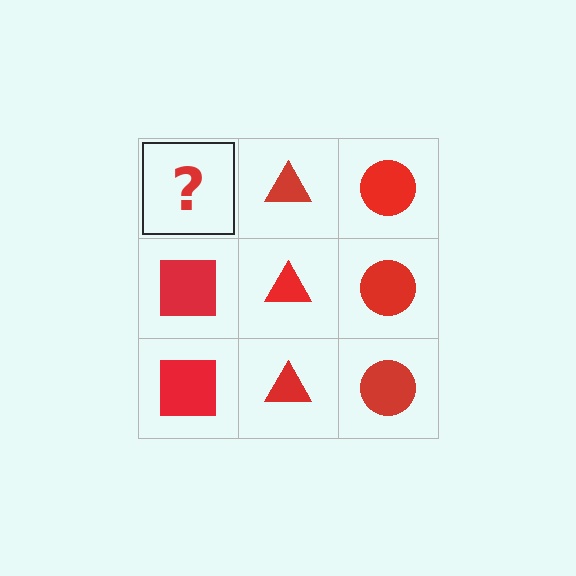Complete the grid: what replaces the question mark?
The question mark should be replaced with a red square.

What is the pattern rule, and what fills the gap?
The rule is that each column has a consistent shape. The gap should be filled with a red square.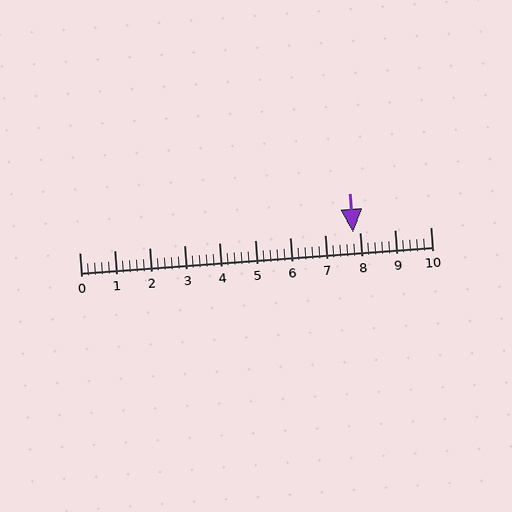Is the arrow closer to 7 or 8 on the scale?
The arrow is closer to 8.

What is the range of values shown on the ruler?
The ruler shows values from 0 to 10.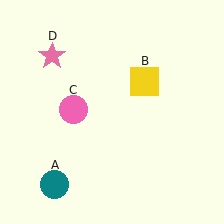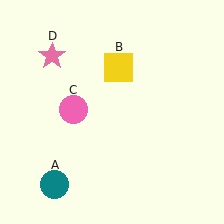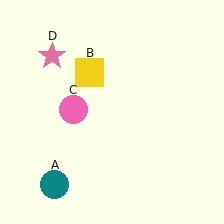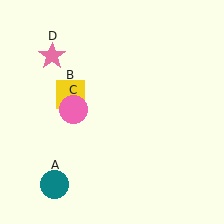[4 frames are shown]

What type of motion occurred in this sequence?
The yellow square (object B) rotated counterclockwise around the center of the scene.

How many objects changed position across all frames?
1 object changed position: yellow square (object B).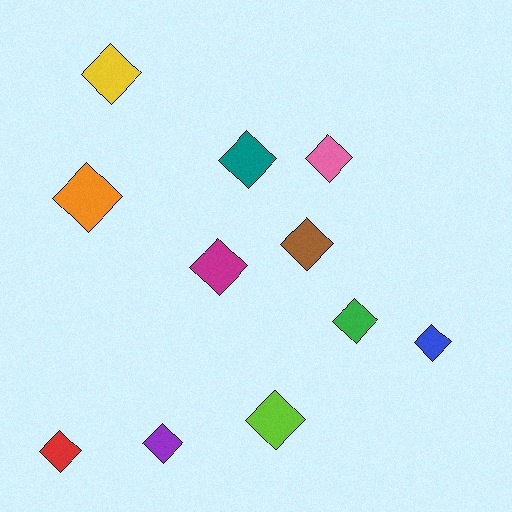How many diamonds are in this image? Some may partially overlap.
There are 11 diamonds.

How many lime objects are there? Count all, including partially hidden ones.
There is 1 lime object.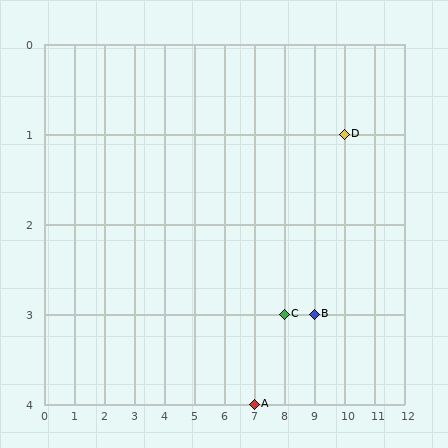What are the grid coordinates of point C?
Point C is at grid coordinates (8, 3).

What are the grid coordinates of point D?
Point D is at grid coordinates (10, 1).